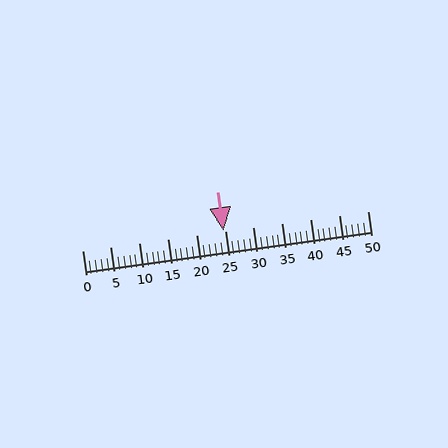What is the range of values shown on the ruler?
The ruler shows values from 0 to 50.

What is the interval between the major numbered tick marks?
The major tick marks are spaced 5 units apart.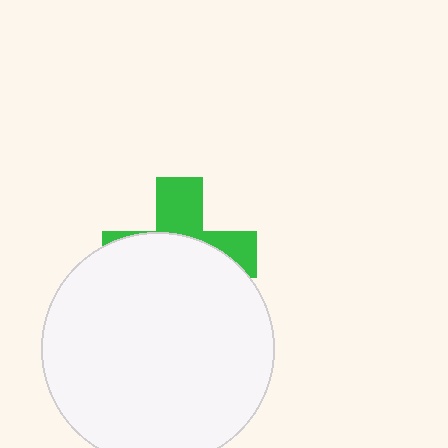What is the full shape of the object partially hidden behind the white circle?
The partially hidden object is a green cross.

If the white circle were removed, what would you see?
You would see the complete green cross.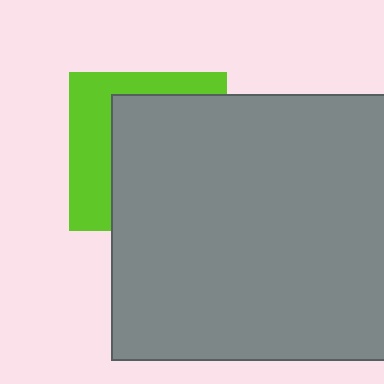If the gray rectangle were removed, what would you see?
You would see the complete lime square.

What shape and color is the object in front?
The object in front is a gray rectangle.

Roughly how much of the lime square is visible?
A small part of it is visible (roughly 37%).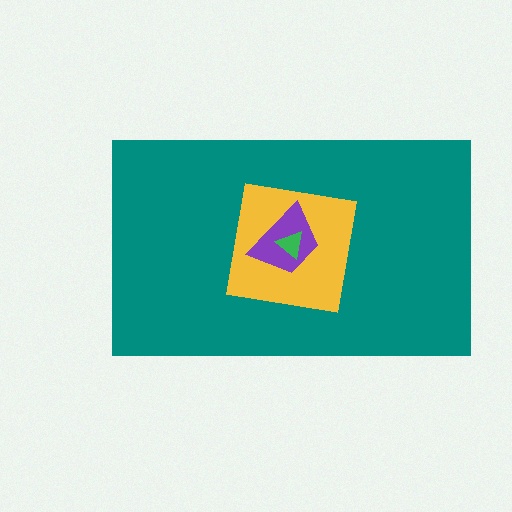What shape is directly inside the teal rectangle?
The yellow square.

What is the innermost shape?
The green triangle.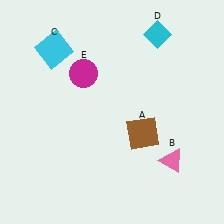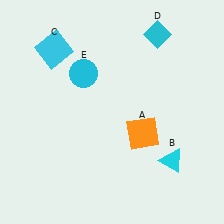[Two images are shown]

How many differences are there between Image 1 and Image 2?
There are 3 differences between the two images.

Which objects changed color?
A changed from brown to orange. B changed from pink to cyan. E changed from magenta to cyan.